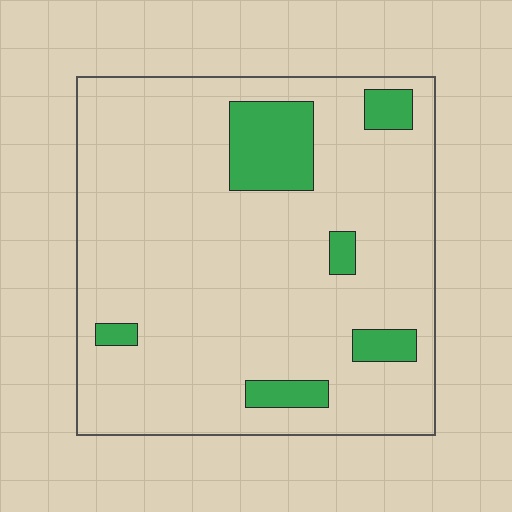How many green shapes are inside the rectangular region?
6.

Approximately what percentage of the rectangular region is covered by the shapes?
Approximately 15%.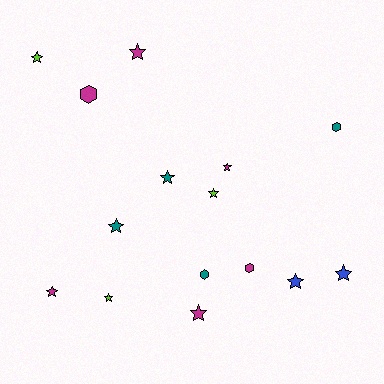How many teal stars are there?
There are 2 teal stars.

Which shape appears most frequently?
Star, with 11 objects.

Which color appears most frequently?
Magenta, with 6 objects.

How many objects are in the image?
There are 15 objects.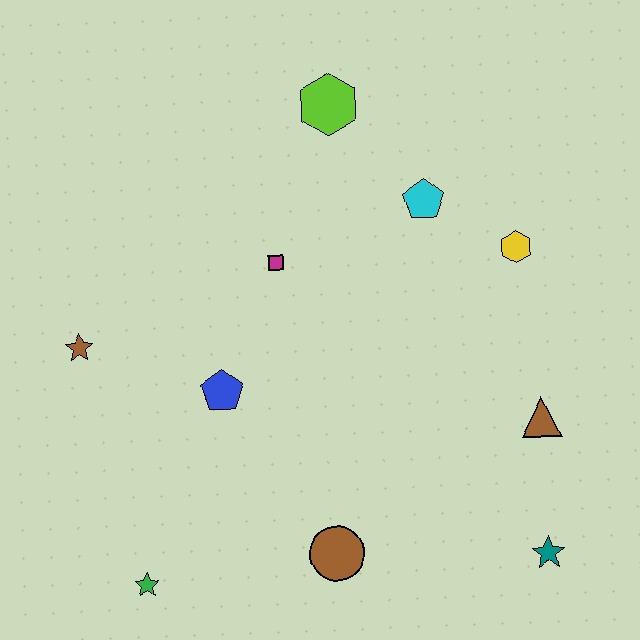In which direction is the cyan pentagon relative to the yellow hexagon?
The cyan pentagon is to the left of the yellow hexagon.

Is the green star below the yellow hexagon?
Yes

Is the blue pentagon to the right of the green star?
Yes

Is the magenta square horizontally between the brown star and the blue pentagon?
No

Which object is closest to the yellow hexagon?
The cyan pentagon is closest to the yellow hexagon.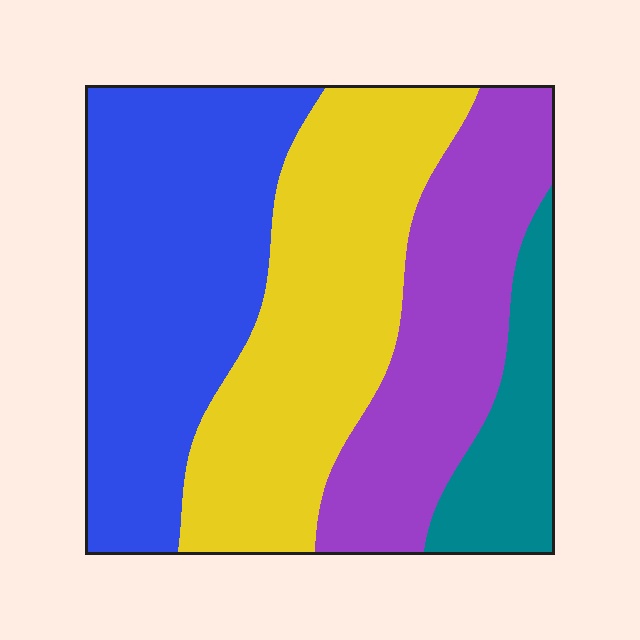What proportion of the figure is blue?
Blue covers 34% of the figure.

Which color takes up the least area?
Teal, at roughly 10%.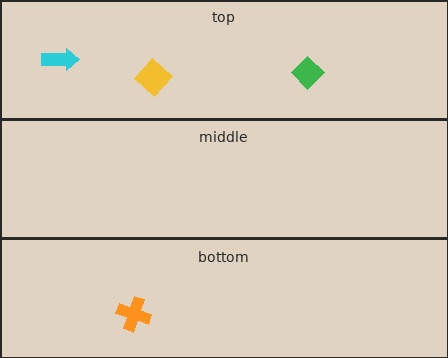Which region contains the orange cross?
The bottom region.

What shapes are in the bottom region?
The orange cross.